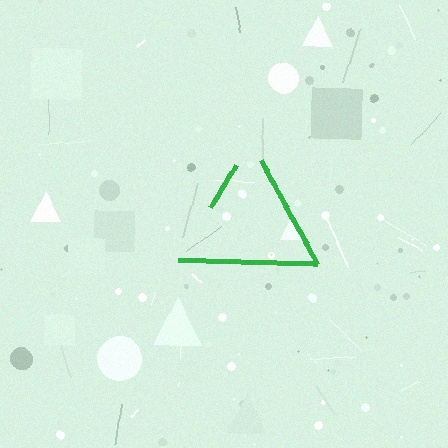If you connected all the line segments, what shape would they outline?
They would outline a triangle.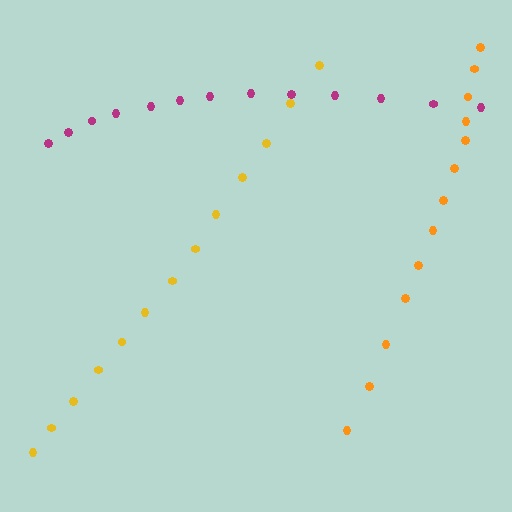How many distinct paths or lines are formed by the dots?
There are 3 distinct paths.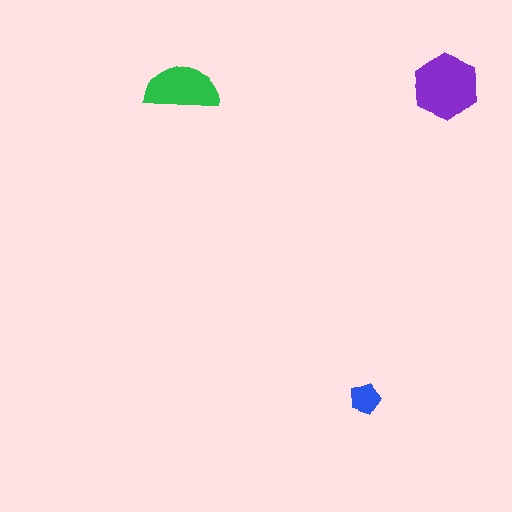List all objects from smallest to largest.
The blue pentagon, the green semicircle, the purple hexagon.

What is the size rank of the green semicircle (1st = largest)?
2nd.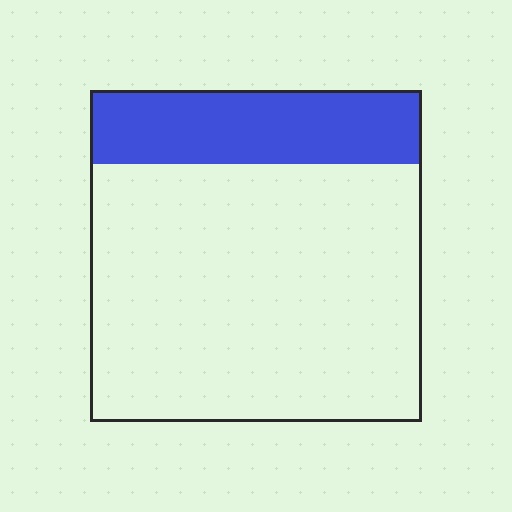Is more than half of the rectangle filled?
No.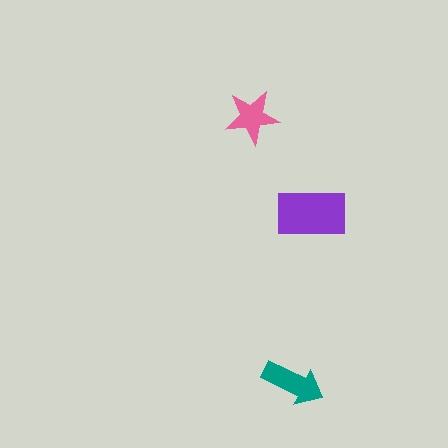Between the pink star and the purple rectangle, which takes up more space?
The purple rectangle.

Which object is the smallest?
The pink star.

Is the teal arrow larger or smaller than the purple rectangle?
Smaller.